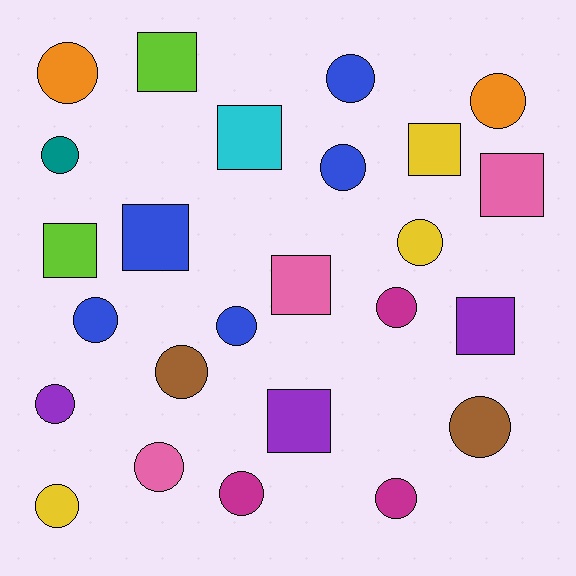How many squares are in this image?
There are 9 squares.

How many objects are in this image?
There are 25 objects.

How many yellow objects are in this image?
There are 3 yellow objects.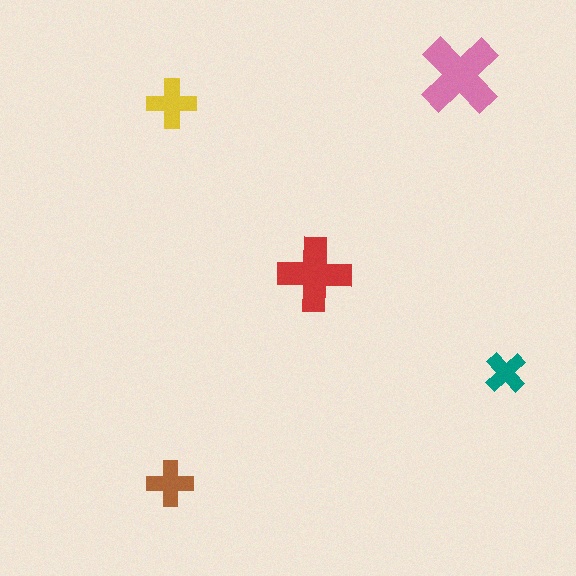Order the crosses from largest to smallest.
the pink one, the red one, the yellow one, the brown one, the teal one.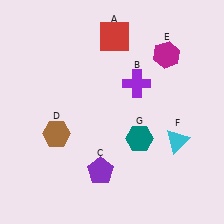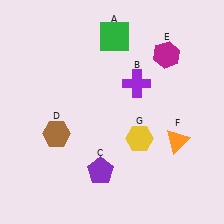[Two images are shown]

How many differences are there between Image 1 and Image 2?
There are 3 differences between the two images.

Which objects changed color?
A changed from red to green. F changed from cyan to orange. G changed from teal to yellow.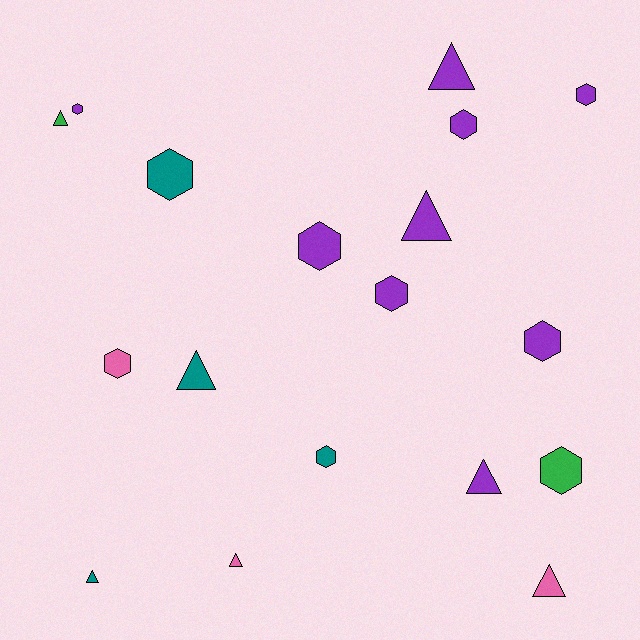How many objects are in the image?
There are 18 objects.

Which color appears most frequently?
Purple, with 9 objects.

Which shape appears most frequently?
Hexagon, with 10 objects.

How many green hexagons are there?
There is 1 green hexagon.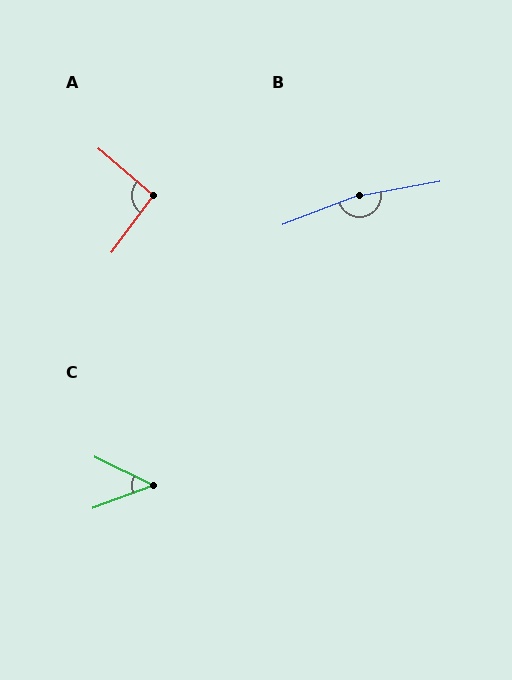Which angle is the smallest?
C, at approximately 47 degrees.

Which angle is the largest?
B, at approximately 169 degrees.